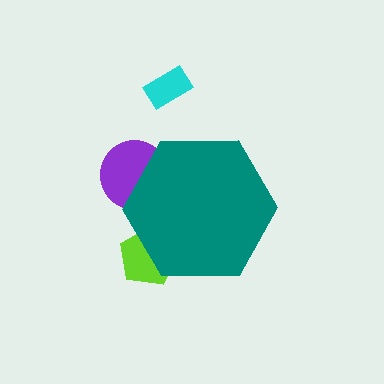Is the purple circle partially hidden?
Yes, the purple circle is partially hidden behind the teal hexagon.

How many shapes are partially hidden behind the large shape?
2 shapes are partially hidden.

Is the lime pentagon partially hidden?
Yes, the lime pentagon is partially hidden behind the teal hexagon.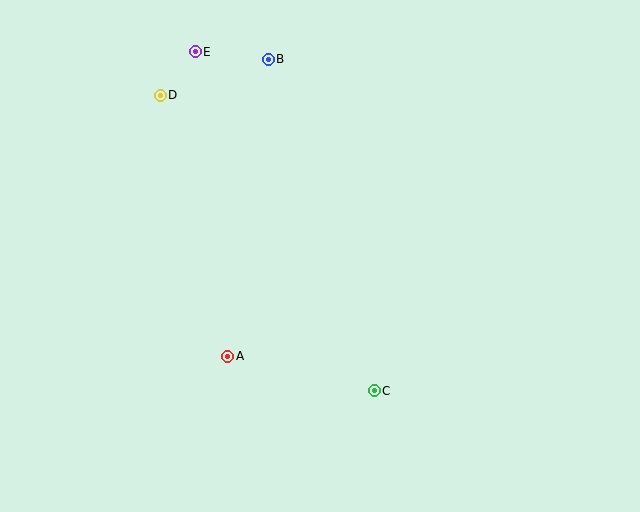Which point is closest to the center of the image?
Point A at (228, 356) is closest to the center.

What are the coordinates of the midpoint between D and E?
The midpoint between D and E is at (178, 73).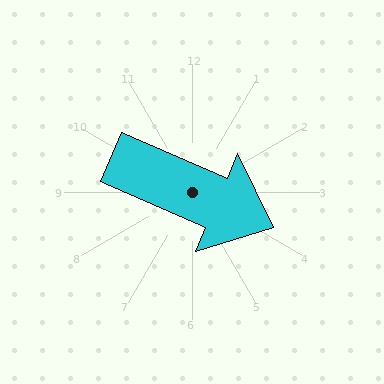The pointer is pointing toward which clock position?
Roughly 4 o'clock.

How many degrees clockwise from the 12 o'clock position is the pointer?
Approximately 114 degrees.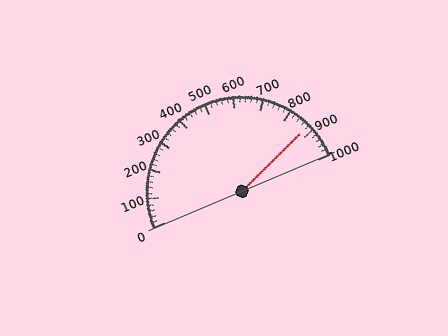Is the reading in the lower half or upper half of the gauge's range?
The reading is in the upper half of the range (0 to 1000).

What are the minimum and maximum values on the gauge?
The gauge ranges from 0 to 1000.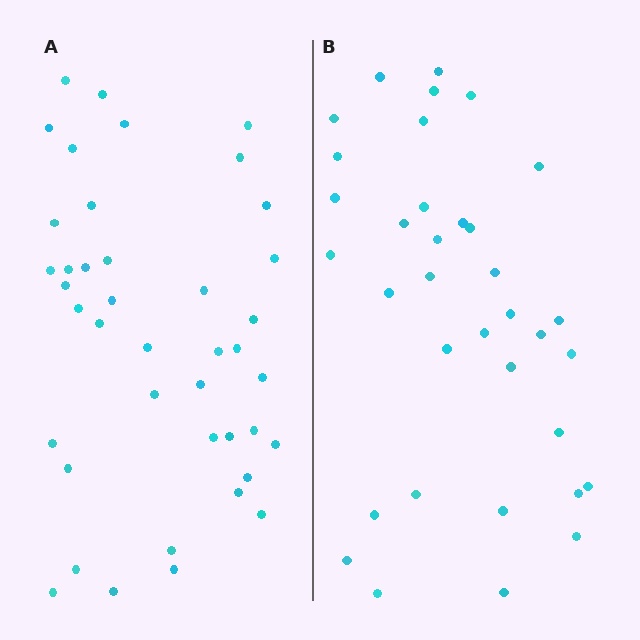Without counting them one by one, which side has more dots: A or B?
Region A (the left region) has more dots.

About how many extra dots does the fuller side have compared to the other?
Region A has about 6 more dots than region B.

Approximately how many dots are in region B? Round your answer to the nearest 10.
About 40 dots. (The exact count is 35, which rounds to 40.)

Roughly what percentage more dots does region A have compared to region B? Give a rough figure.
About 15% more.